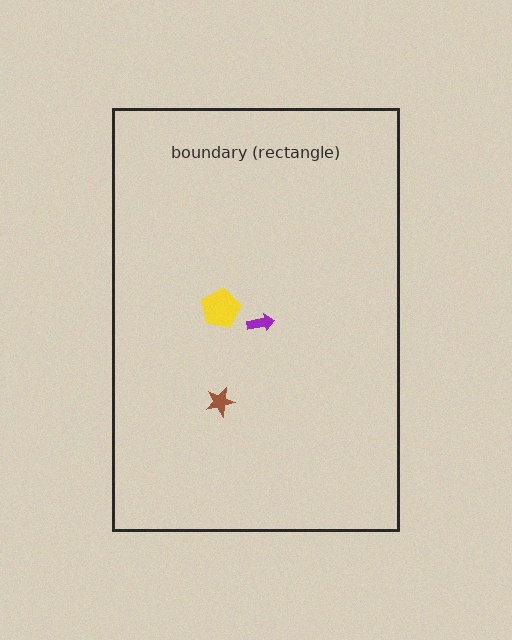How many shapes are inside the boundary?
3 inside, 0 outside.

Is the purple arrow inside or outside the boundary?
Inside.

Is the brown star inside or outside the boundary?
Inside.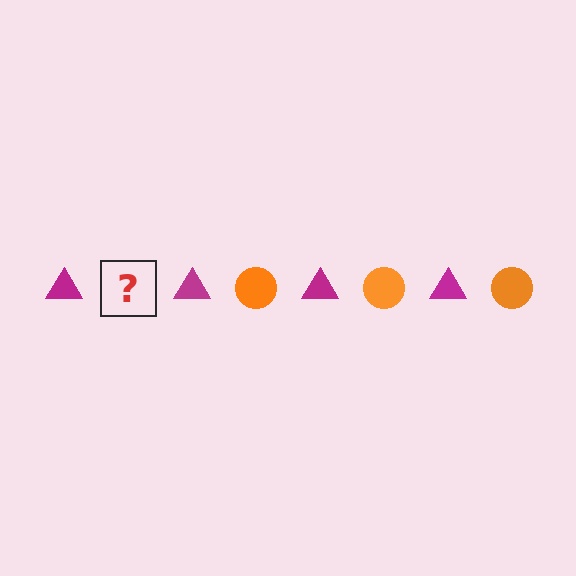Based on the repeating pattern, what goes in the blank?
The blank should be an orange circle.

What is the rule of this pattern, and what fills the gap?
The rule is that the pattern alternates between magenta triangle and orange circle. The gap should be filled with an orange circle.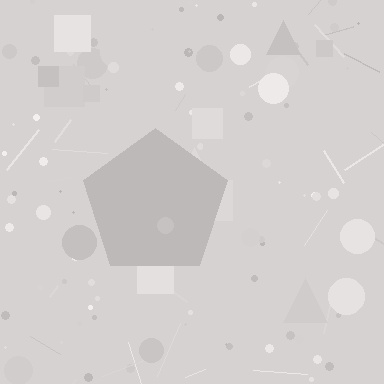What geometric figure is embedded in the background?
A pentagon is embedded in the background.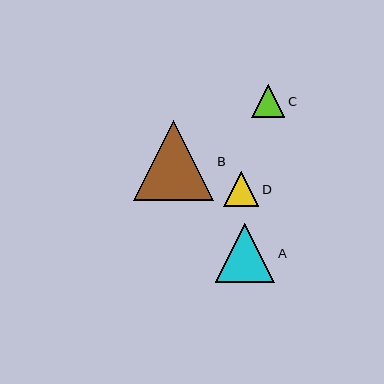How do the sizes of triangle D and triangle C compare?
Triangle D and triangle C are approximately the same size.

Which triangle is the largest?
Triangle B is the largest with a size of approximately 80 pixels.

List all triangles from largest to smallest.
From largest to smallest: B, A, D, C.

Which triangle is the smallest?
Triangle C is the smallest with a size of approximately 33 pixels.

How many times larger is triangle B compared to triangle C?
Triangle B is approximately 2.5 times the size of triangle C.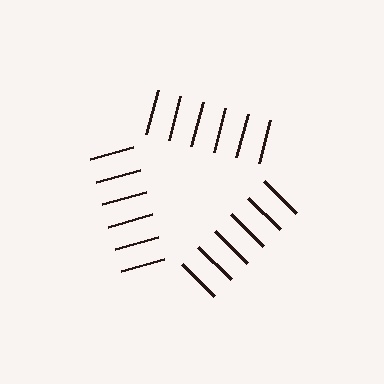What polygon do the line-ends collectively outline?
An illusory triangle — the line segments terminate on its edges but no continuous stroke is drawn.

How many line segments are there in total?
18 — 6 along each of the 3 edges.